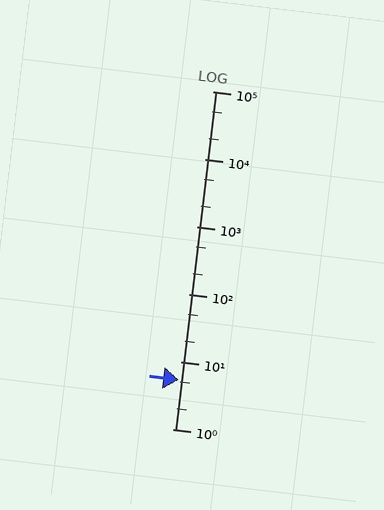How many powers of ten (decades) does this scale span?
The scale spans 5 decades, from 1 to 100000.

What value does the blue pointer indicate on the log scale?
The pointer indicates approximately 5.3.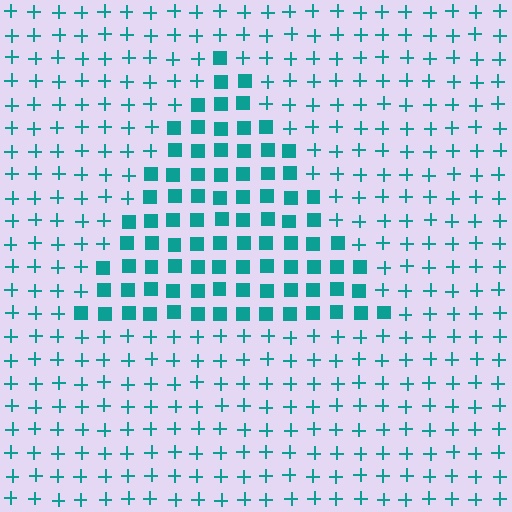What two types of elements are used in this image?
The image uses squares inside the triangle region and plus signs outside it.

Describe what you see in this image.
The image is filled with small teal elements arranged in a uniform grid. A triangle-shaped region contains squares, while the surrounding area contains plus signs. The boundary is defined purely by the change in element shape.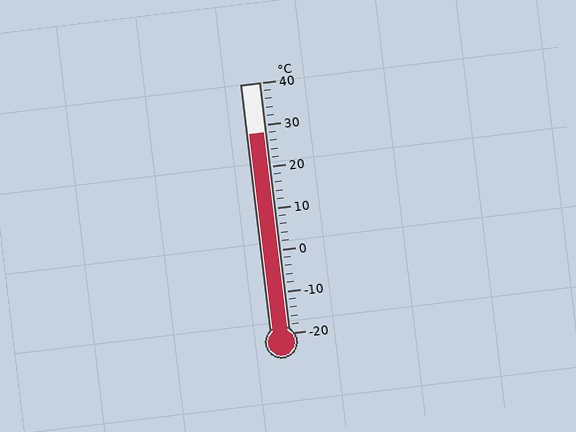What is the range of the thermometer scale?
The thermometer scale ranges from -20°C to 40°C.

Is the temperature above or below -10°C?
The temperature is above -10°C.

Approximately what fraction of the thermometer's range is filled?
The thermometer is filled to approximately 80% of its range.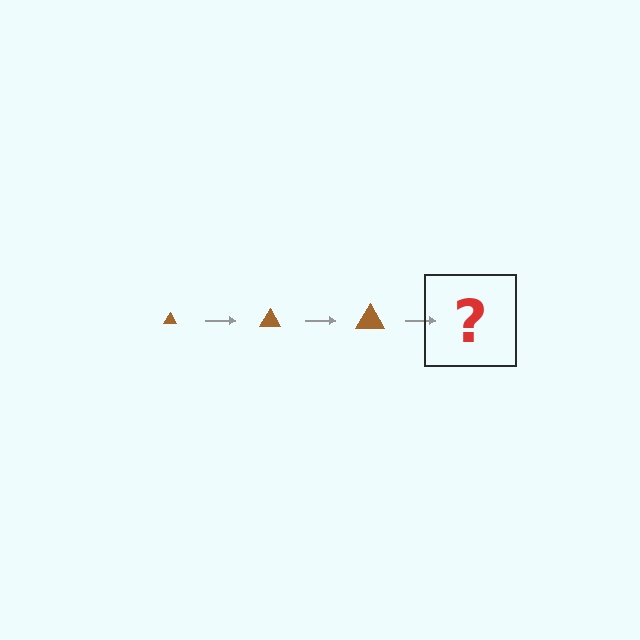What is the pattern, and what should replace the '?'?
The pattern is that the triangle gets progressively larger each step. The '?' should be a brown triangle, larger than the previous one.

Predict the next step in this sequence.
The next step is a brown triangle, larger than the previous one.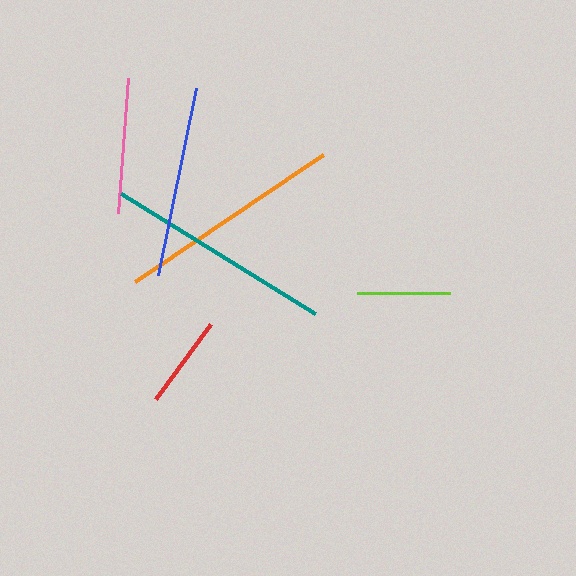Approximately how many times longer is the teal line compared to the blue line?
The teal line is approximately 1.2 times the length of the blue line.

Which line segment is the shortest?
The lime line is the shortest at approximately 92 pixels.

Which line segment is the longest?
The teal line is the longest at approximately 228 pixels.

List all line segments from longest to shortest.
From longest to shortest: teal, orange, blue, pink, red, lime.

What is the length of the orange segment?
The orange segment is approximately 227 pixels long.